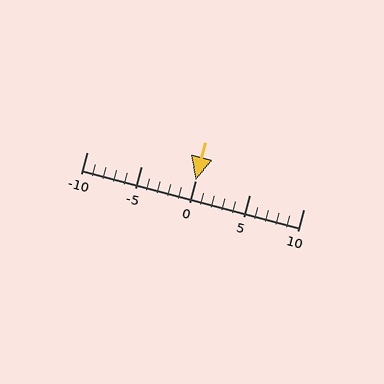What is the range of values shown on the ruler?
The ruler shows values from -10 to 10.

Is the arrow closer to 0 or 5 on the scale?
The arrow is closer to 0.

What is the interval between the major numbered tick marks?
The major tick marks are spaced 5 units apart.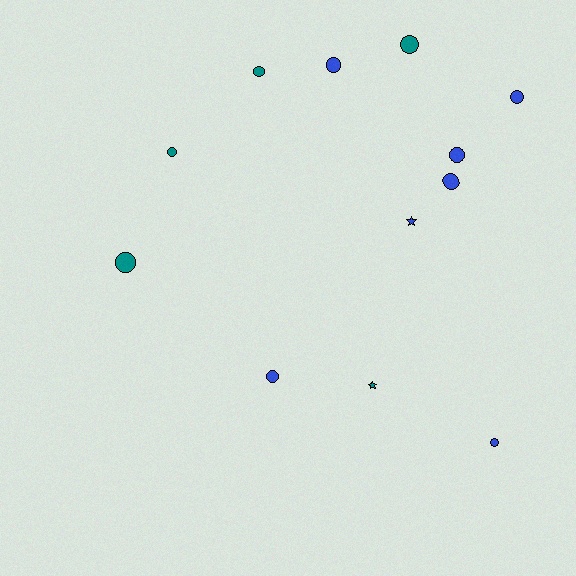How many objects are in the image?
There are 12 objects.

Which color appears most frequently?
Blue, with 7 objects.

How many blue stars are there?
There is 1 blue star.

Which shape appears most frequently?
Circle, with 10 objects.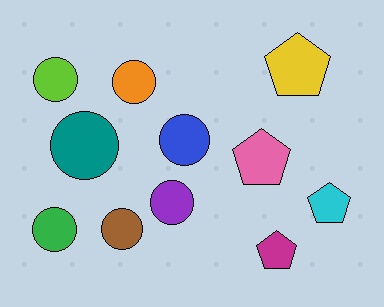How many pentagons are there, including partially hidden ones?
There are 4 pentagons.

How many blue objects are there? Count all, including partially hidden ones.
There is 1 blue object.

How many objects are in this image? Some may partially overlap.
There are 11 objects.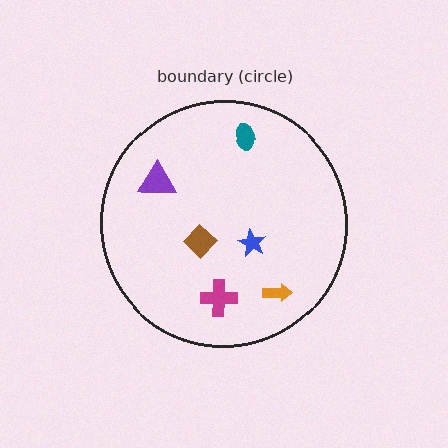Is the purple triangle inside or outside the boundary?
Inside.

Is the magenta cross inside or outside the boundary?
Inside.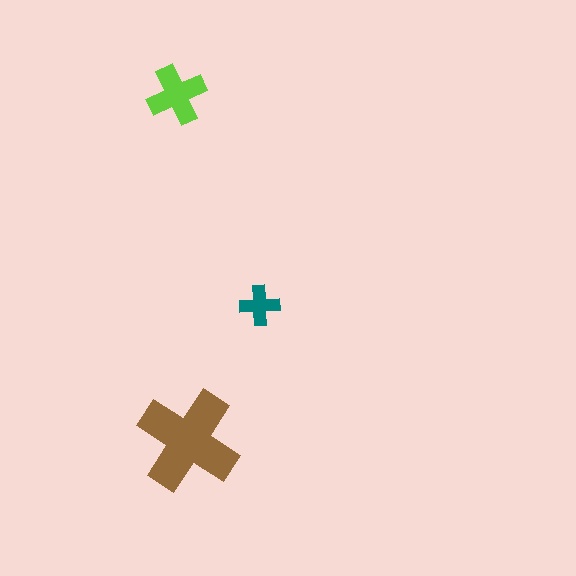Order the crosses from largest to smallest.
the brown one, the lime one, the teal one.